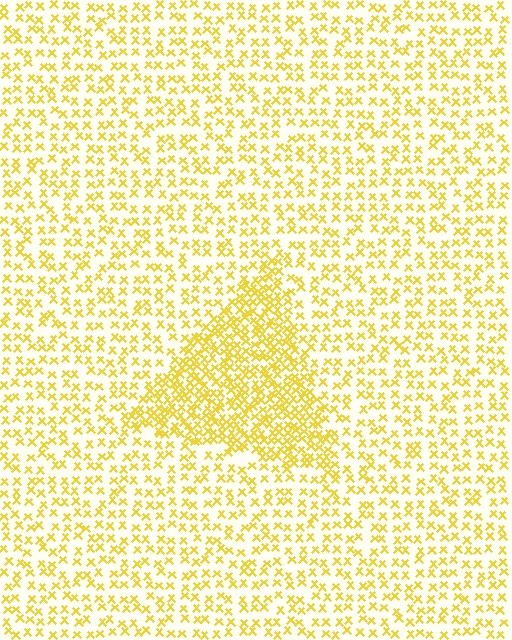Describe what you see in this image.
The image contains small yellow elements arranged at two different densities. A triangle-shaped region is visible where the elements are more densely packed than the surrounding area.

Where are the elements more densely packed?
The elements are more densely packed inside the triangle boundary.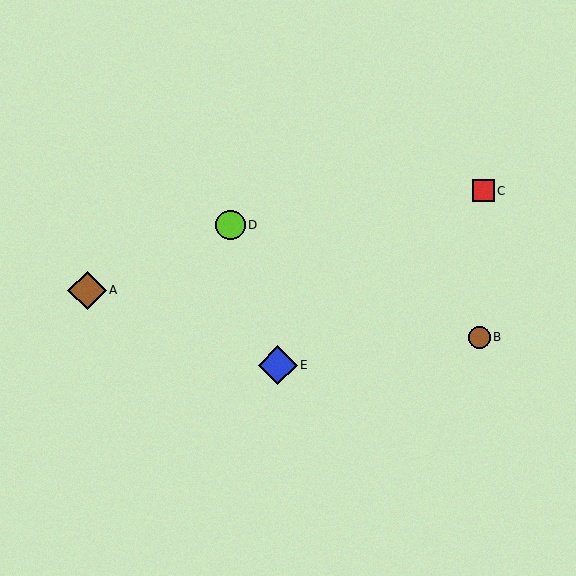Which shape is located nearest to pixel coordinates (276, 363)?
The blue diamond (labeled E) at (278, 365) is nearest to that location.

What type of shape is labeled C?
Shape C is a red square.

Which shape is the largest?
The blue diamond (labeled E) is the largest.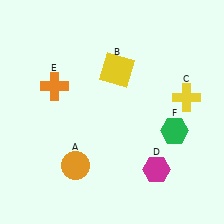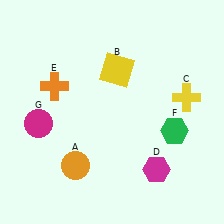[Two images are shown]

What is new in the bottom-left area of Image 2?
A magenta circle (G) was added in the bottom-left area of Image 2.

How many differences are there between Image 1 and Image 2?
There is 1 difference between the two images.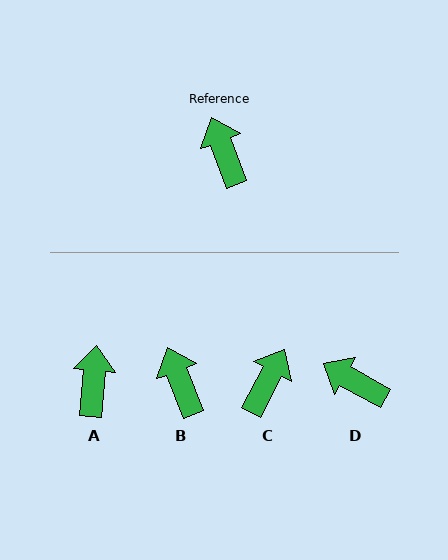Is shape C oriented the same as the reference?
No, it is off by about 49 degrees.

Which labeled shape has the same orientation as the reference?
B.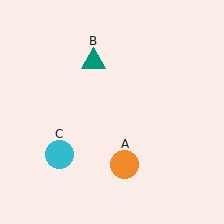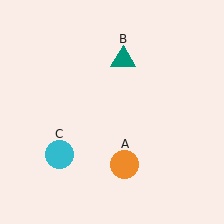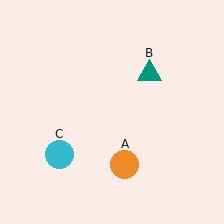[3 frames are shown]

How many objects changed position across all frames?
1 object changed position: teal triangle (object B).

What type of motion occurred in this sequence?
The teal triangle (object B) rotated clockwise around the center of the scene.